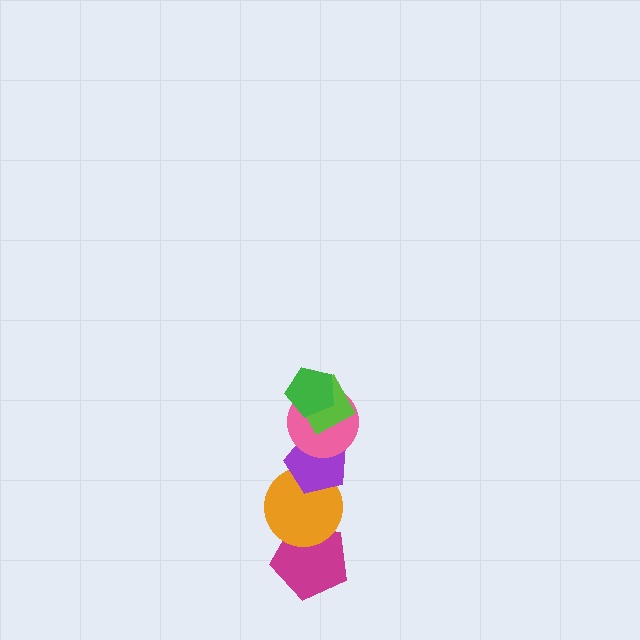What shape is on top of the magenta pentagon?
The orange circle is on top of the magenta pentagon.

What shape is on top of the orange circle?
The purple pentagon is on top of the orange circle.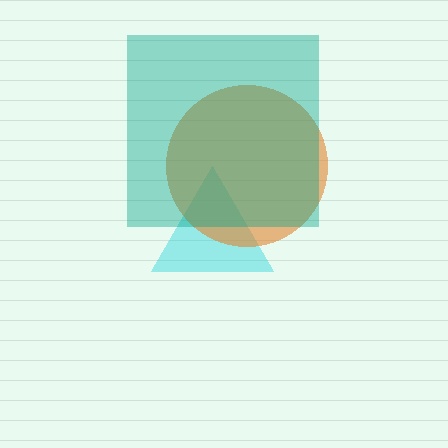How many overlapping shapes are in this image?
There are 3 overlapping shapes in the image.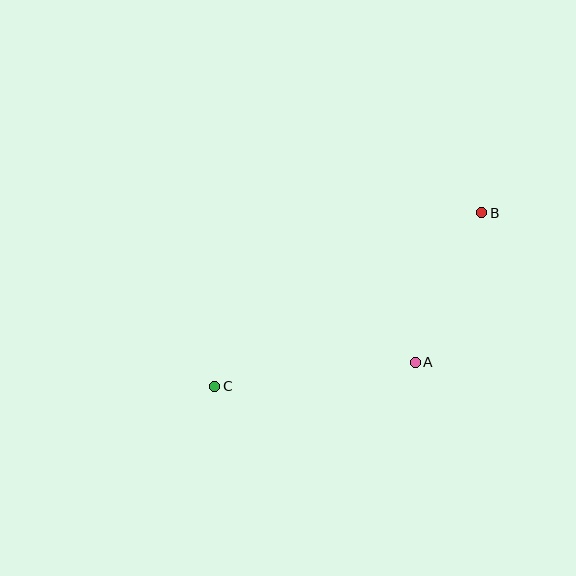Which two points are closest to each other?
Points A and B are closest to each other.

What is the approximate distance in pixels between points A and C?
The distance between A and C is approximately 202 pixels.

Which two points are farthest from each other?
Points B and C are farthest from each other.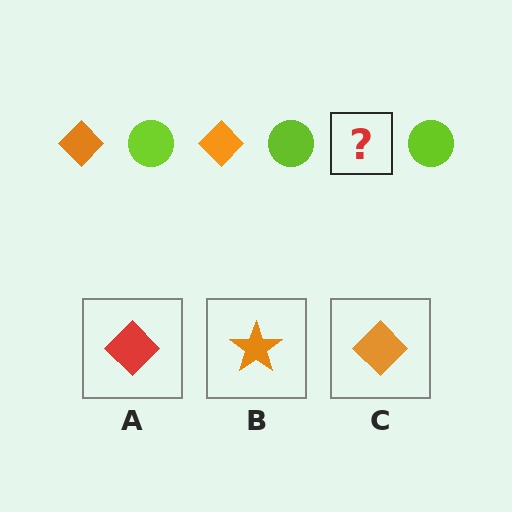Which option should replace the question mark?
Option C.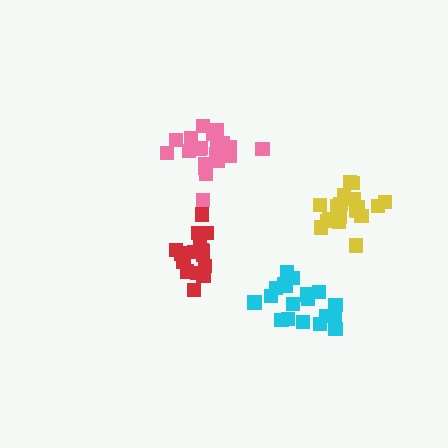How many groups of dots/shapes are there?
There are 4 groups.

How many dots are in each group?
Group 1: 19 dots, Group 2: 19 dots, Group 3: 20 dots, Group 4: 17 dots (75 total).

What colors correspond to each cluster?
The clusters are colored: yellow, cyan, pink, red.